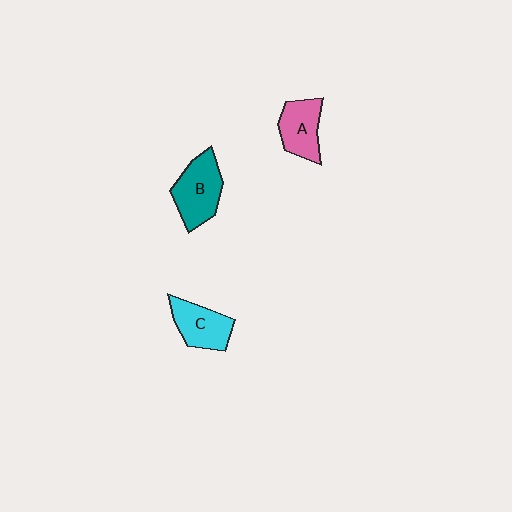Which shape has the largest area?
Shape B (teal).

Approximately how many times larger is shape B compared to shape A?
Approximately 1.3 times.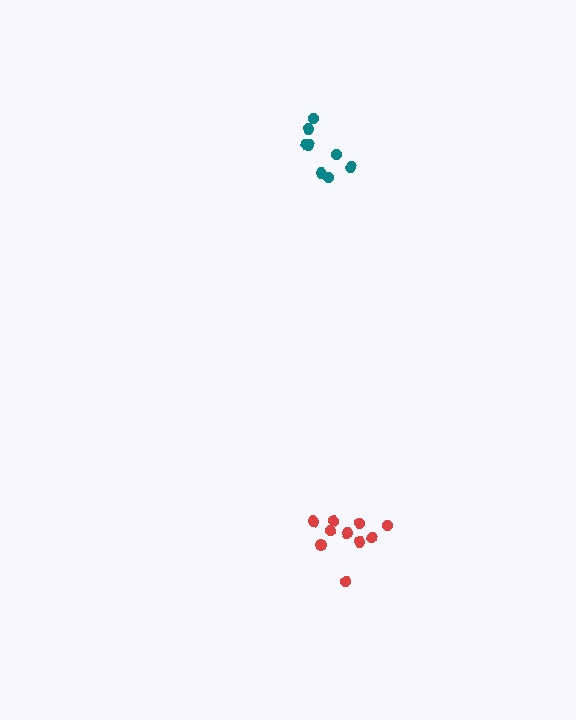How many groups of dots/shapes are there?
There are 2 groups.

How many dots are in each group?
Group 1: 8 dots, Group 2: 10 dots (18 total).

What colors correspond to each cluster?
The clusters are colored: teal, red.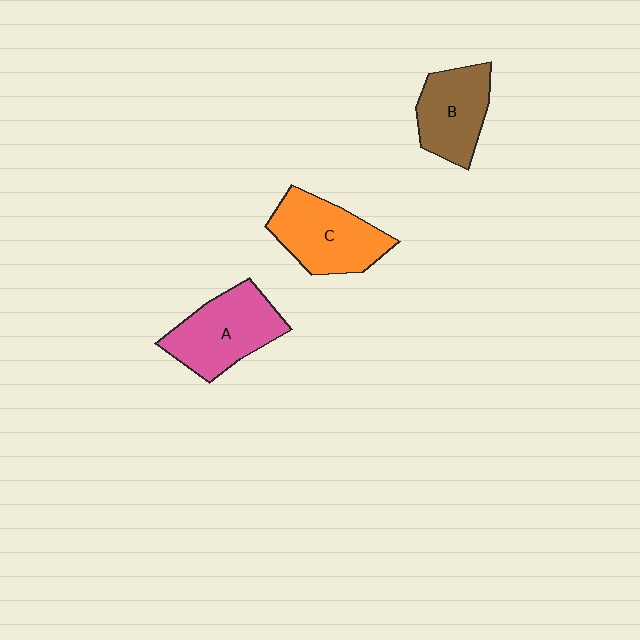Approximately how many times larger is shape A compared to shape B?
Approximately 1.2 times.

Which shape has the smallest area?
Shape B (brown).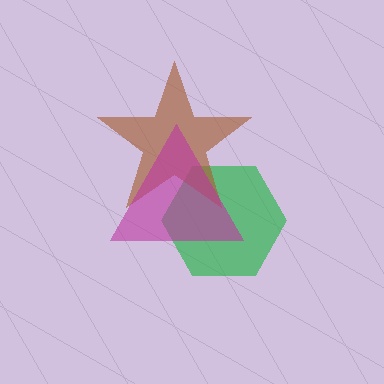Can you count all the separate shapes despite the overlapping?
Yes, there are 3 separate shapes.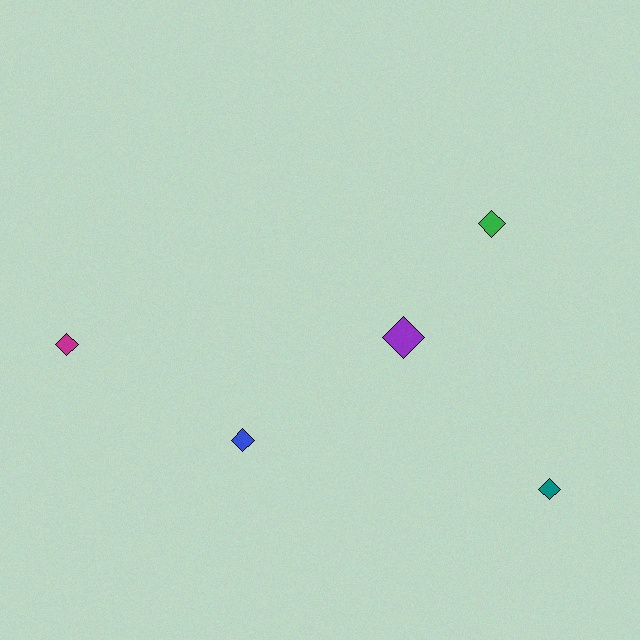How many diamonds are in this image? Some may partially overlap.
There are 5 diamonds.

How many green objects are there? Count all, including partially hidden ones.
There is 1 green object.